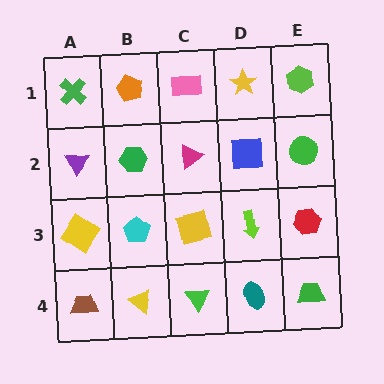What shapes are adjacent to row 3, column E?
A green circle (row 2, column E), a green trapezoid (row 4, column E), a lime arrow (row 3, column D).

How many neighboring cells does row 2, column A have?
3.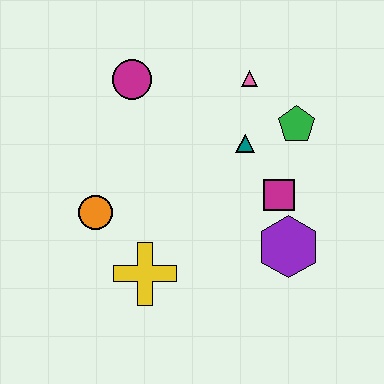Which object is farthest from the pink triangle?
The yellow cross is farthest from the pink triangle.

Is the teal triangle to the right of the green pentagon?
No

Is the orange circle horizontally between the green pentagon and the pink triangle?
No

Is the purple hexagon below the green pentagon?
Yes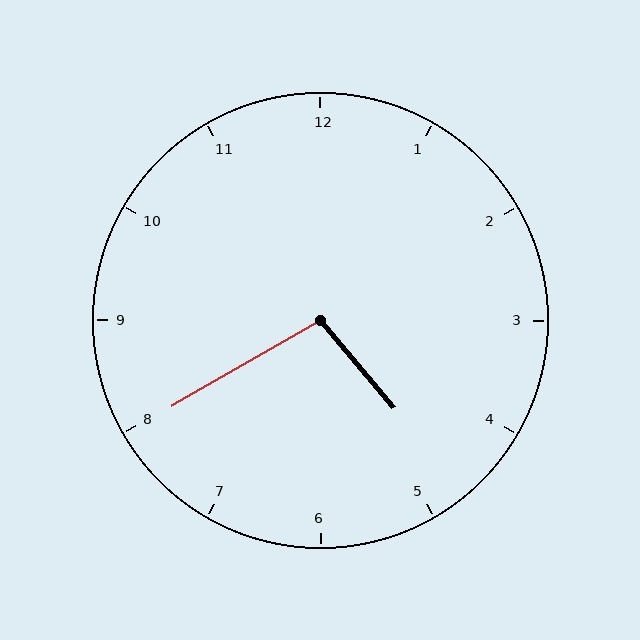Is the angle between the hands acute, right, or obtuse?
It is obtuse.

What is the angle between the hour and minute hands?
Approximately 100 degrees.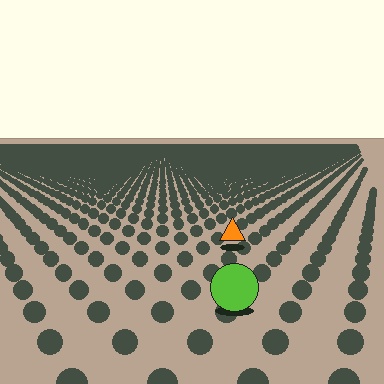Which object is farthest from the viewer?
The orange triangle is farthest from the viewer. It appears smaller and the ground texture around it is denser.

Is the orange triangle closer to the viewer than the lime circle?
No. The lime circle is closer — you can tell from the texture gradient: the ground texture is coarser near it.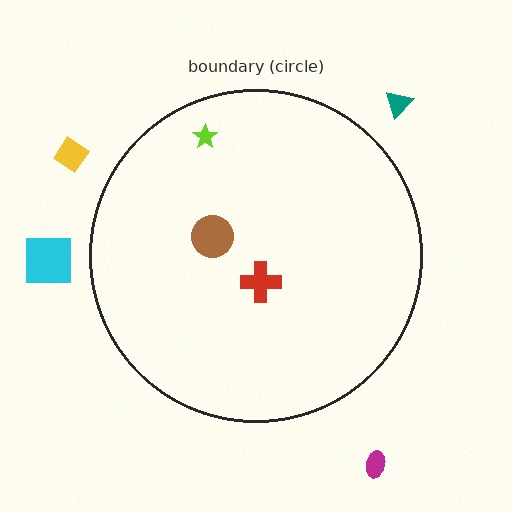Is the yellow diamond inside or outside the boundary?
Outside.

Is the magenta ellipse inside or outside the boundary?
Outside.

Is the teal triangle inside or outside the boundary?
Outside.